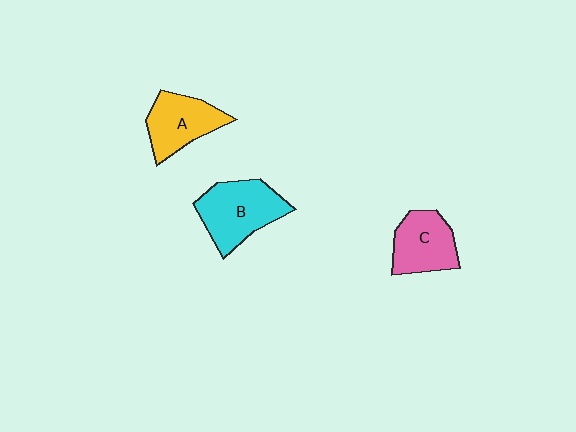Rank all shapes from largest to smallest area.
From largest to smallest: B (cyan), A (yellow), C (pink).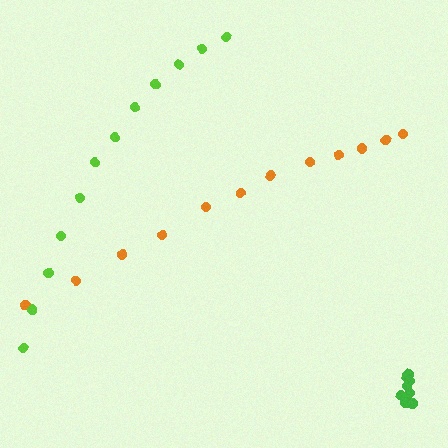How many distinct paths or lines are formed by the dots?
There are 3 distinct paths.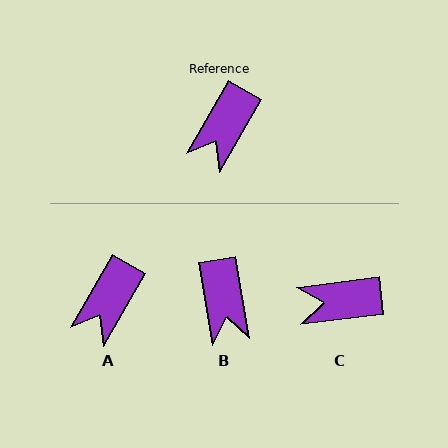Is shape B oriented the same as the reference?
No, it is off by about 40 degrees.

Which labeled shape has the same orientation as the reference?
A.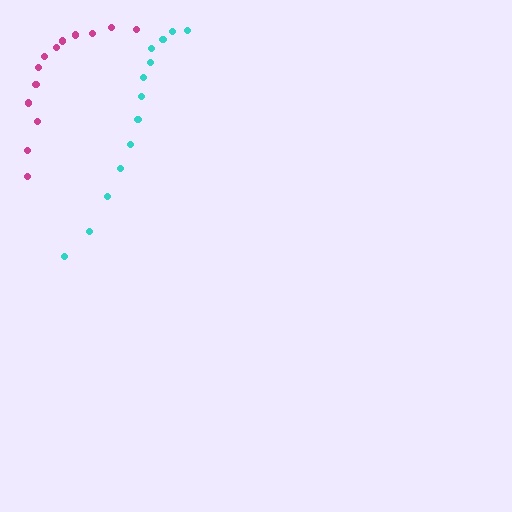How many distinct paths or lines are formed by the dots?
There are 2 distinct paths.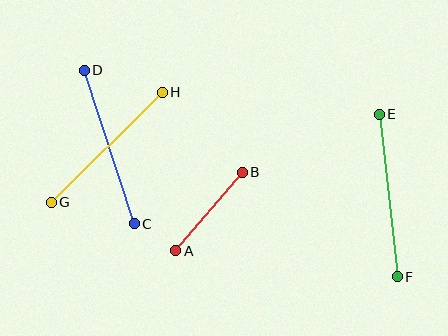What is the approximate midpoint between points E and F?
The midpoint is at approximately (388, 196) pixels.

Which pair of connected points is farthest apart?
Points E and F are farthest apart.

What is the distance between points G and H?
The distance is approximately 156 pixels.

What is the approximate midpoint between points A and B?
The midpoint is at approximately (209, 211) pixels.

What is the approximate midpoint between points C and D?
The midpoint is at approximately (109, 147) pixels.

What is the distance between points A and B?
The distance is approximately 103 pixels.